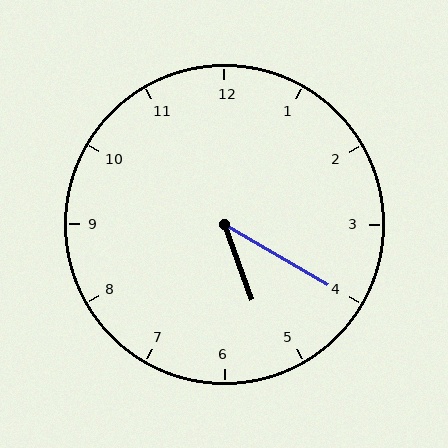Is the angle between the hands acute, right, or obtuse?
It is acute.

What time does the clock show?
5:20.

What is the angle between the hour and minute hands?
Approximately 40 degrees.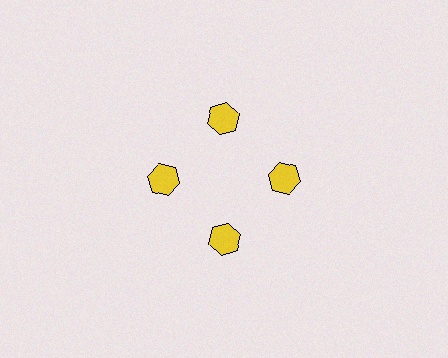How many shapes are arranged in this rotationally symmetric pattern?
There are 4 shapes, arranged in 4 groups of 1.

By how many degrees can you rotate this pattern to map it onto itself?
The pattern maps onto itself every 90 degrees of rotation.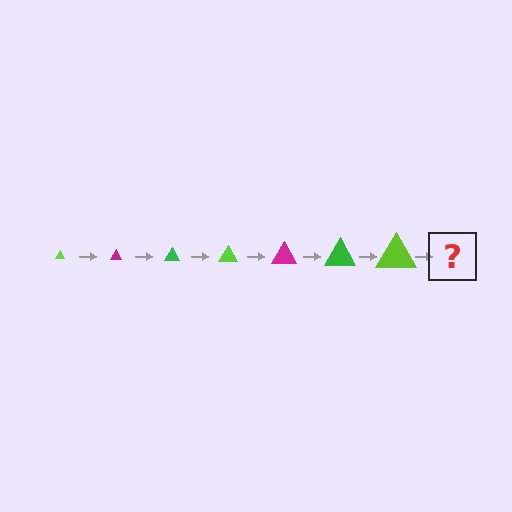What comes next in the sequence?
The next element should be a magenta triangle, larger than the previous one.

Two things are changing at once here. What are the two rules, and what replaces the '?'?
The two rules are that the triangle grows larger each step and the color cycles through lime, magenta, and green. The '?' should be a magenta triangle, larger than the previous one.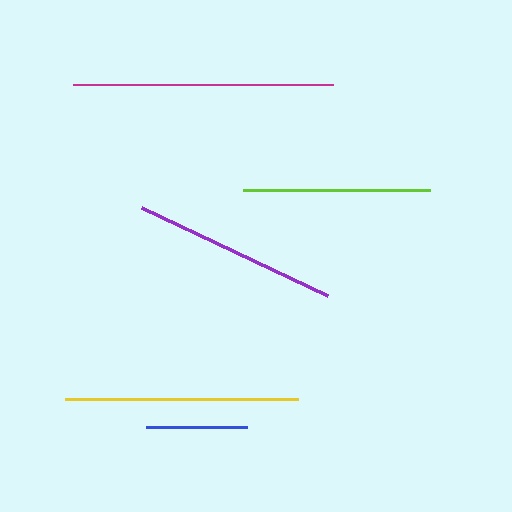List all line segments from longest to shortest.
From longest to shortest: magenta, yellow, purple, lime, blue.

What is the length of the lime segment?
The lime segment is approximately 188 pixels long.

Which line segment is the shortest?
The blue line is the shortest at approximately 101 pixels.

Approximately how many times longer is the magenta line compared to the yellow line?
The magenta line is approximately 1.1 times the length of the yellow line.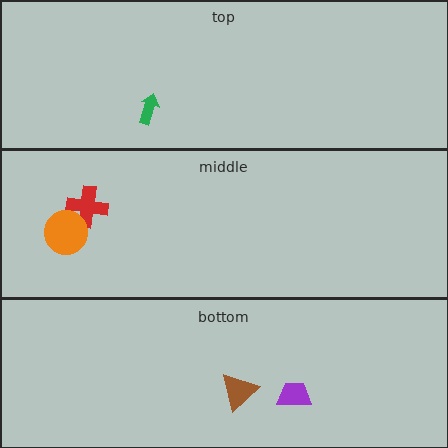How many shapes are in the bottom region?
2.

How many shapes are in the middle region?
2.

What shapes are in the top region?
The green arrow.